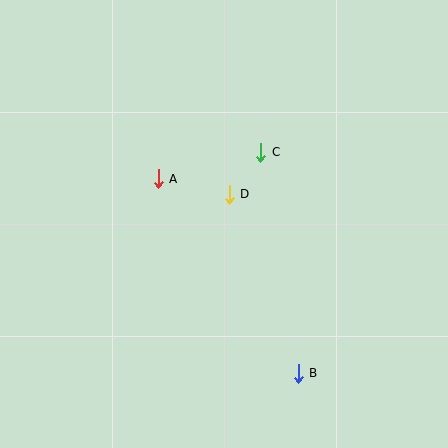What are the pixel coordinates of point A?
Point A is at (158, 179).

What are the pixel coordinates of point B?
Point B is at (298, 373).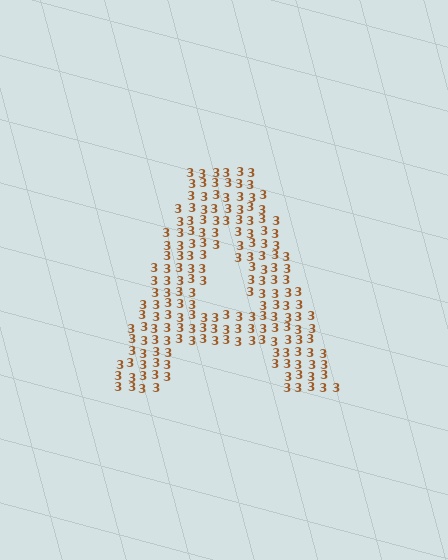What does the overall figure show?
The overall figure shows the letter A.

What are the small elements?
The small elements are digit 3's.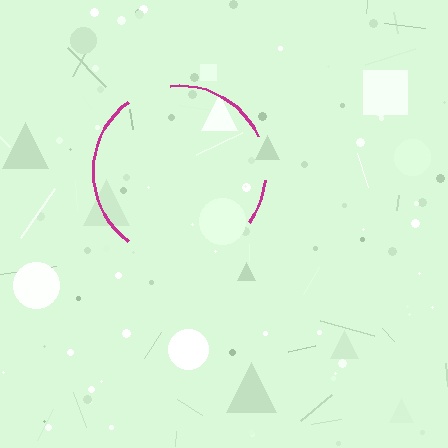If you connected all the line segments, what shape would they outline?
They would outline a circle.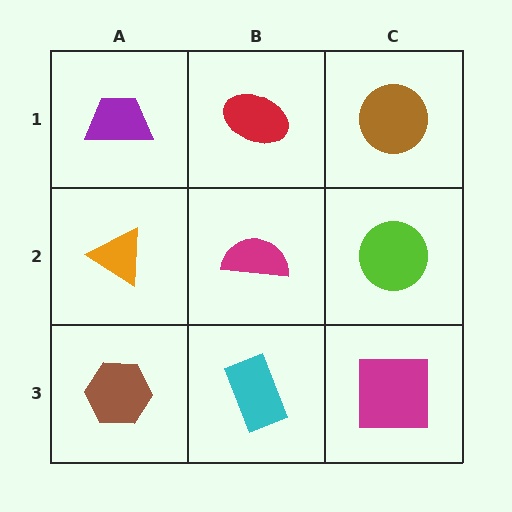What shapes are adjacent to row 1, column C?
A lime circle (row 2, column C), a red ellipse (row 1, column B).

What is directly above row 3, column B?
A magenta semicircle.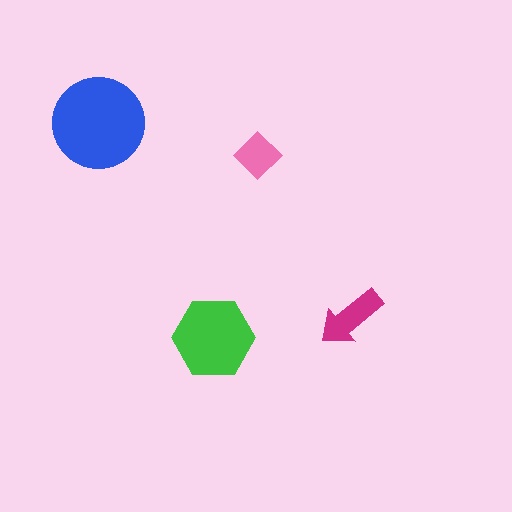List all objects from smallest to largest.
The pink diamond, the magenta arrow, the green hexagon, the blue circle.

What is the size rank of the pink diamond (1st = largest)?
4th.